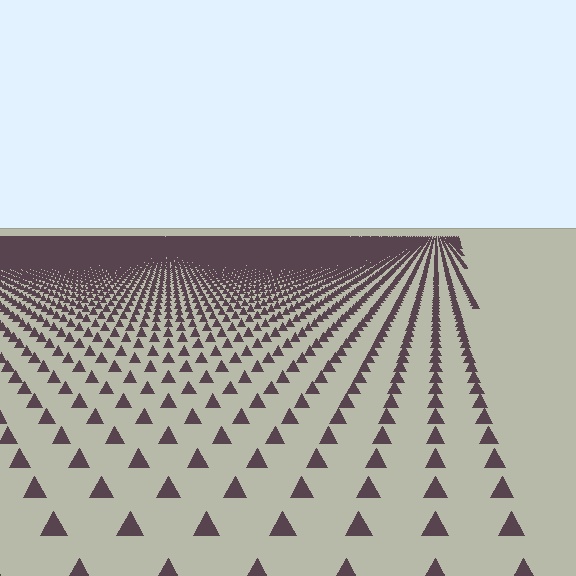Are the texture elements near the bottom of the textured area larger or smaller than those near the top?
Larger. Near the bottom, elements are closer to the viewer and appear at a bigger on-screen size.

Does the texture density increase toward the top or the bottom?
Density increases toward the top.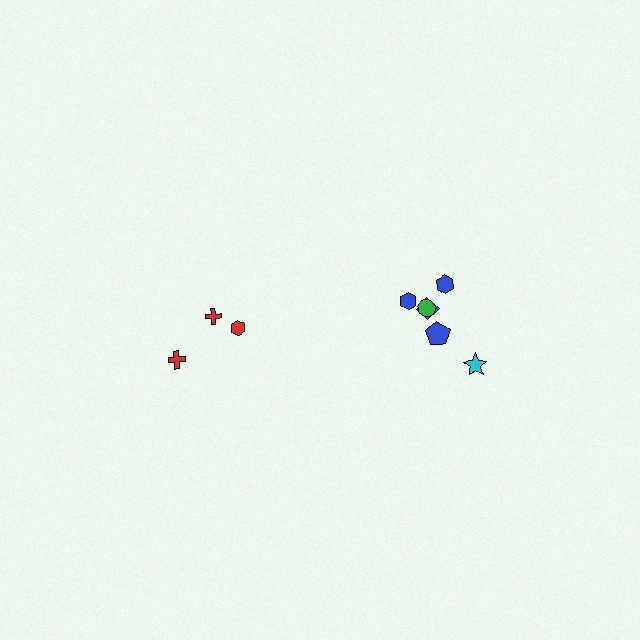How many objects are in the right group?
There are 6 objects.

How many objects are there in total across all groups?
There are 9 objects.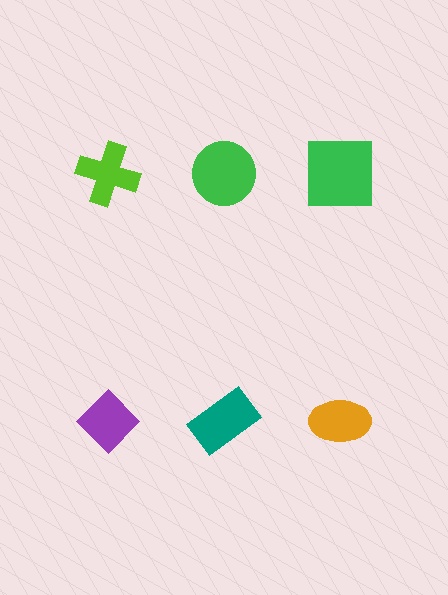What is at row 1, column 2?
A green circle.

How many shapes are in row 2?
3 shapes.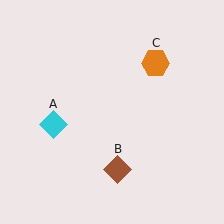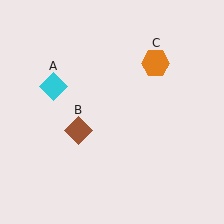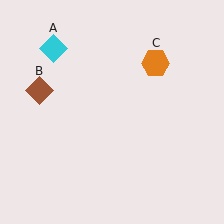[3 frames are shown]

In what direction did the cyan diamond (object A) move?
The cyan diamond (object A) moved up.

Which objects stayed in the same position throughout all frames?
Orange hexagon (object C) remained stationary.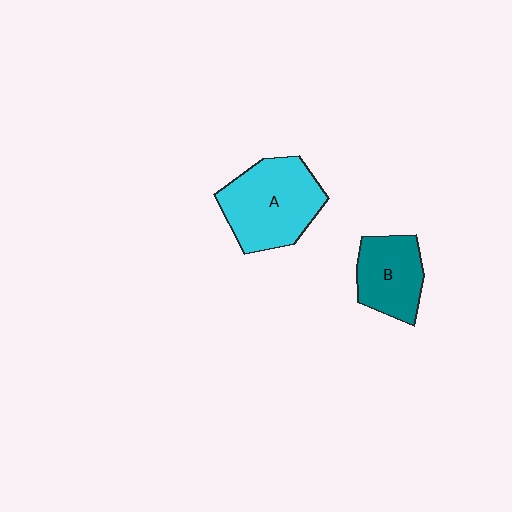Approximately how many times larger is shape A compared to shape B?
Approximately 1.5 times.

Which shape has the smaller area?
Shape B (teal).